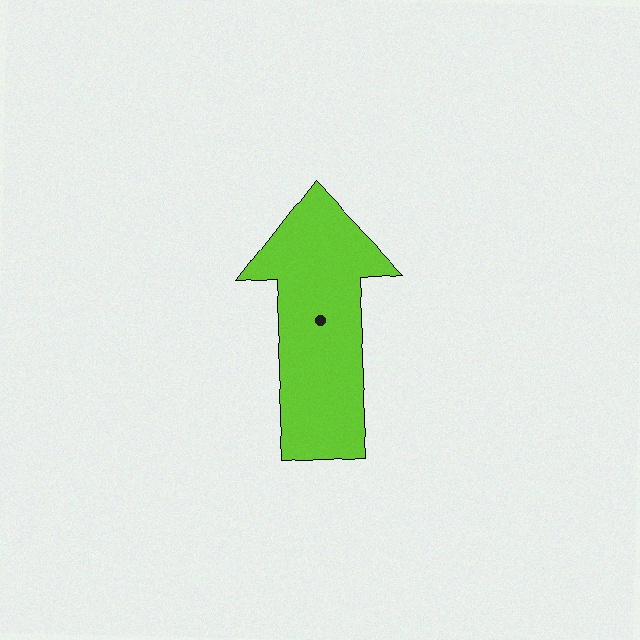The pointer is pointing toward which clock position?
Roughly 12 o'clock.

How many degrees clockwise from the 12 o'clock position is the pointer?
Approximately 357 degrees.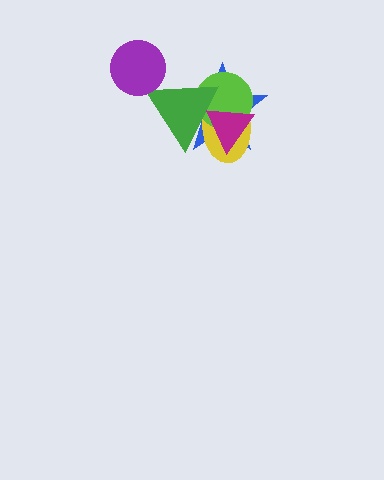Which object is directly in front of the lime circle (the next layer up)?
The green triangle is directly in front of the lime circle.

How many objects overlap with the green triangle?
5 objects overlap with the green triangle.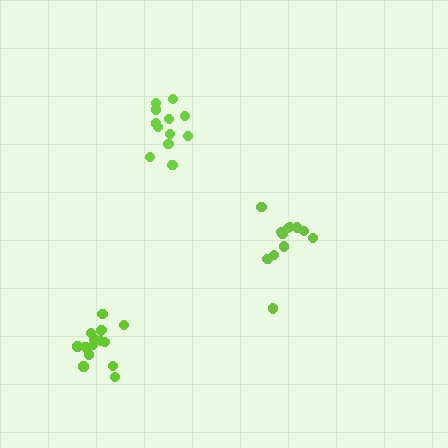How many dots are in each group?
Group 1: 16 dots, Group 2: 12 dots, Group 3: 12 dots (40 total).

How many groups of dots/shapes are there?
There are 3 groups.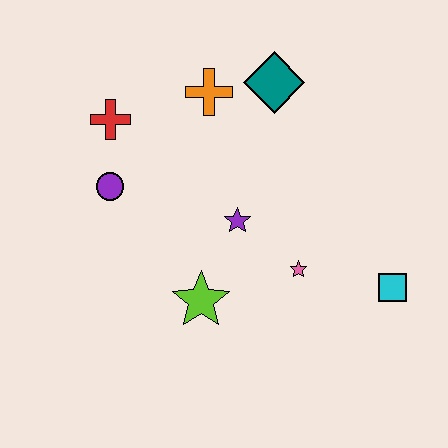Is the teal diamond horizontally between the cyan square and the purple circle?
Yes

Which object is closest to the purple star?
The pink star is closest to the purple star.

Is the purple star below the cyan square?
No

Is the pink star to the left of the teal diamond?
No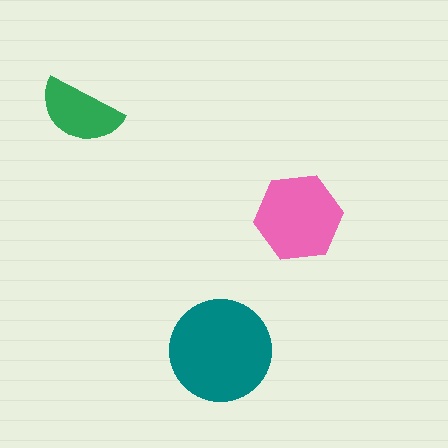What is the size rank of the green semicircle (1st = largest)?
3rd.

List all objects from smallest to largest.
The green semicircle, the pink hexagon, the teal circle.